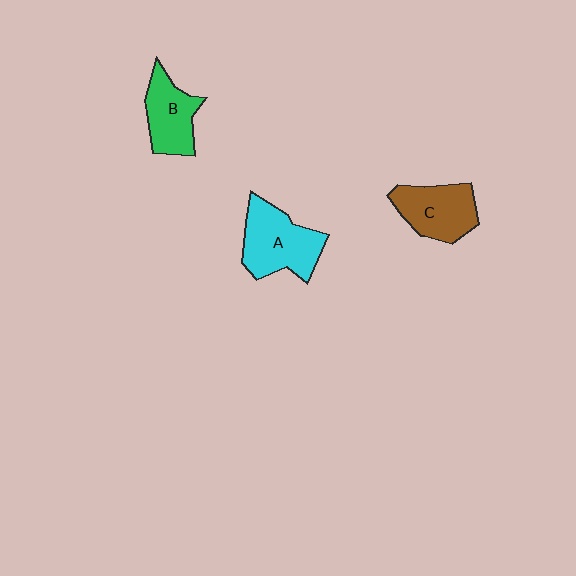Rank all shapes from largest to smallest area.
From largest to smallest: A (cyan), C (brown), B (green).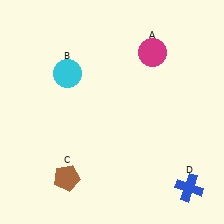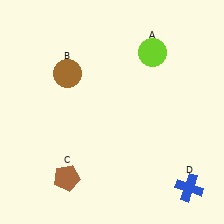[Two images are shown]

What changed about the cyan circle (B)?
In Image 1, B is cyan. In Image 2, it changed to brown.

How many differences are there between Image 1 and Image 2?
There are 2 differences between the two images.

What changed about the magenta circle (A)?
In Image 1, A is magenta. In Image 2, it changed to lime.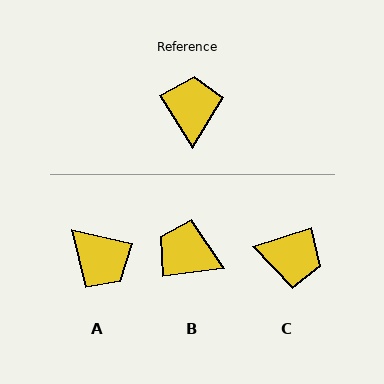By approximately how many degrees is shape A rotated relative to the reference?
Approximately 135 degrees clockwise.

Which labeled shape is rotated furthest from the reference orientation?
A, about 135 degrees away.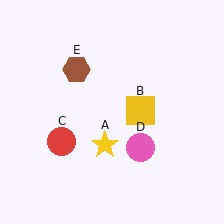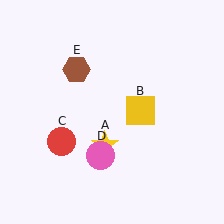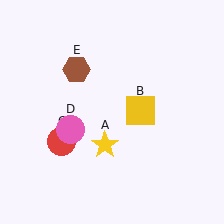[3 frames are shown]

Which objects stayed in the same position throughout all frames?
Yellow star (object A) and yellow square (object B) and red circle (object C) and brown hexagon (object E) remained stationary.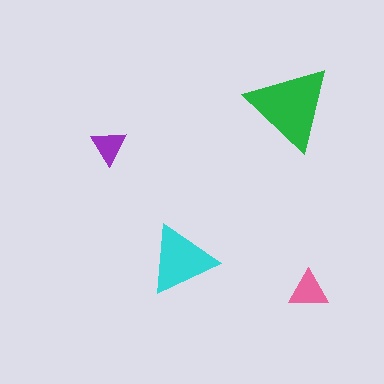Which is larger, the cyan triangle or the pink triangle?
The cyan one.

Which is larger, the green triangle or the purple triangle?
The green one.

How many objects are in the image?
There are 4 objects in the image.